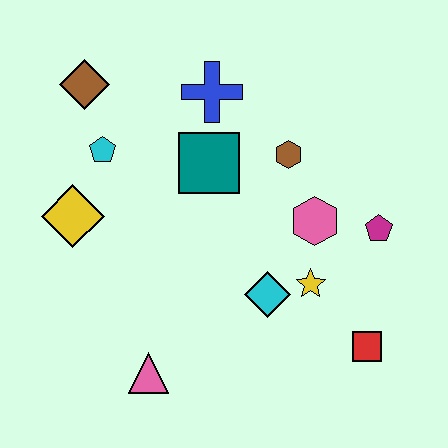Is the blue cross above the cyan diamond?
Yes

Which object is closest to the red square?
The yellow star is closest to the red square.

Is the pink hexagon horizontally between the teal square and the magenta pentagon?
Yes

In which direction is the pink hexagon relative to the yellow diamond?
The pink hexagon is to the right of the yellow diamond.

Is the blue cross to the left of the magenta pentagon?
Yes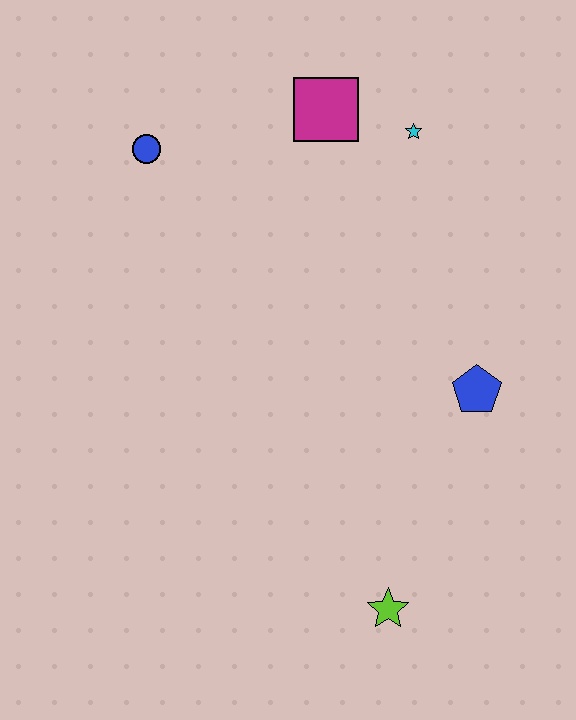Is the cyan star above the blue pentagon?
Yes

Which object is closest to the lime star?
The blue pentagon is closest to the lime star.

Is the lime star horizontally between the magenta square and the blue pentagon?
Yes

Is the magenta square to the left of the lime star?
Yes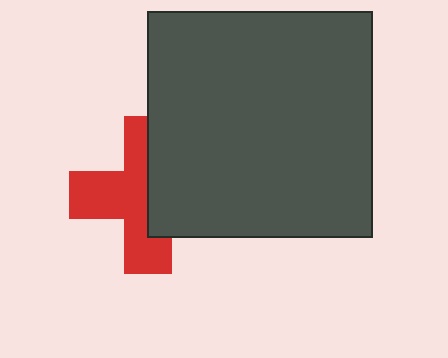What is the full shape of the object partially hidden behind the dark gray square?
The partially hidden object is a red cross.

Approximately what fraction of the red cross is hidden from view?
Roughly 44% of the red cross is hidden behind the dark gray square.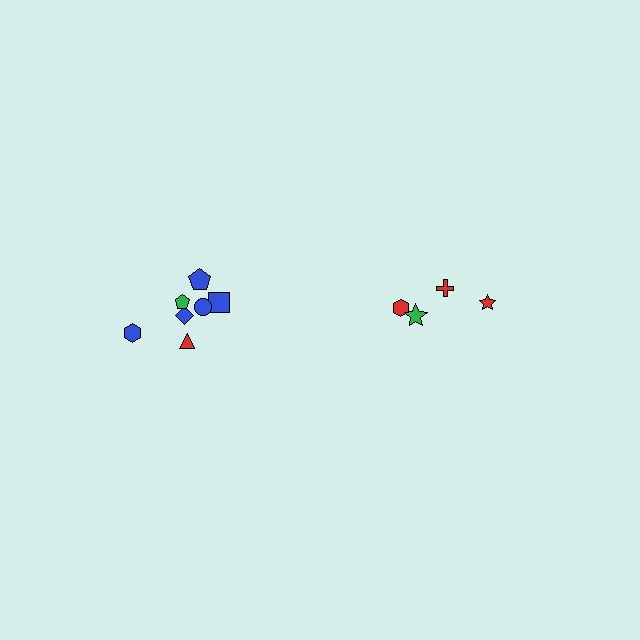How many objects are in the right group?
There are 4 objects.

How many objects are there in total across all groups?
There are 11 objects.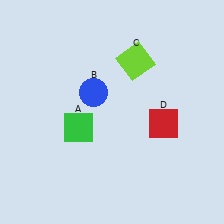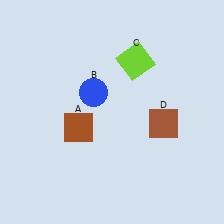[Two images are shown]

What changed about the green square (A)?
In Image 1, A is green. In Image 2, it changed to brown.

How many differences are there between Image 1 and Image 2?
There are 2 differences between the two images.